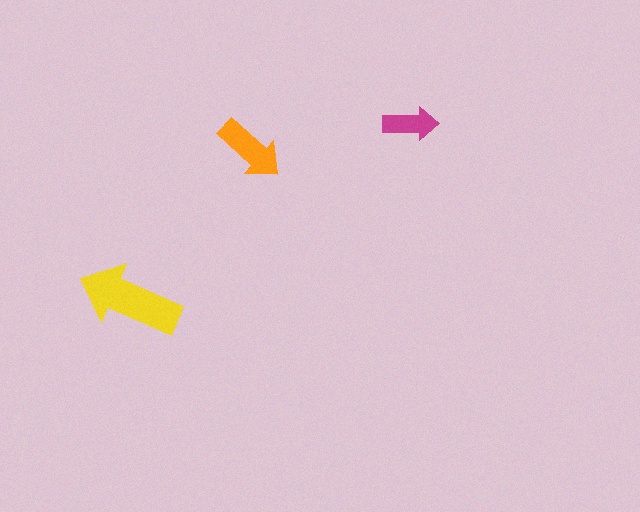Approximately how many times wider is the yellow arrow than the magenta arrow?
About 2 times wider.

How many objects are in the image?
There are 3 objects in the image.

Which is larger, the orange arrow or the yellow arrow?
The yellow one.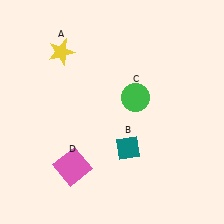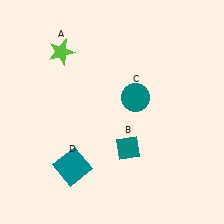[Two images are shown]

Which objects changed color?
A changed from yellow to lime. C changed from green to teal. D changed from pink to teal.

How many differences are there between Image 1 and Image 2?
There are 3 differences between the two images.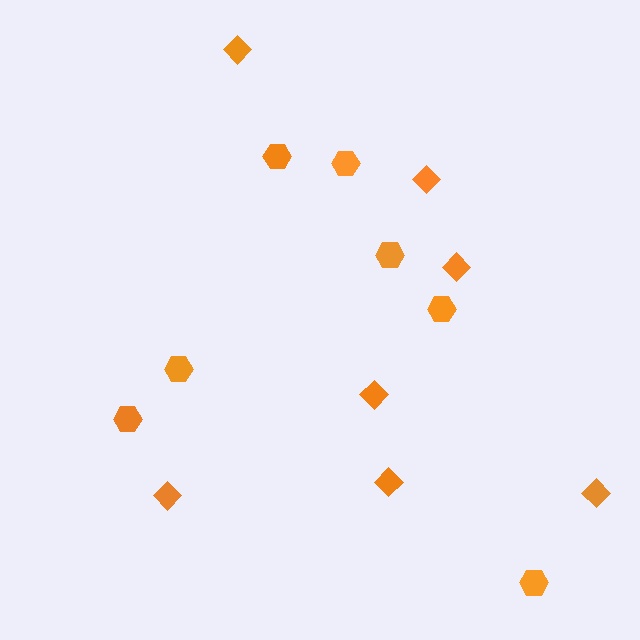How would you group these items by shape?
There are 2 groups: one group of diamonds (7) and one group of hexagons (7).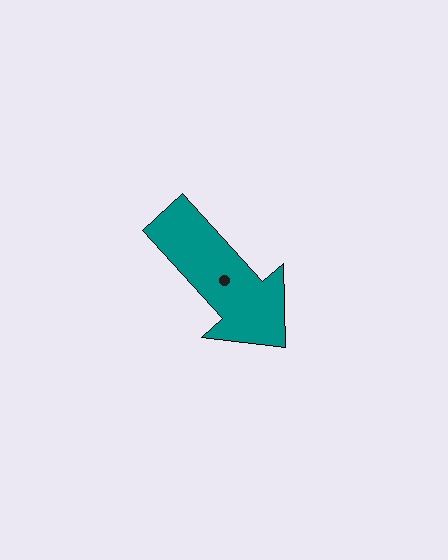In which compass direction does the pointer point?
Southeast.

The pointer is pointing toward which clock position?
Roughly 5 o'clock.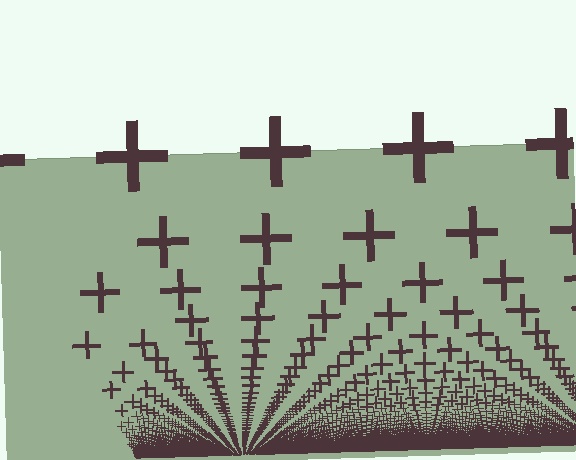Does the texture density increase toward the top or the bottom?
Density increases toward the bottom.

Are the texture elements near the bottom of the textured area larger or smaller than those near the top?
Smaller. The gradient is inverted — elements near the bottom are smaller and denser.